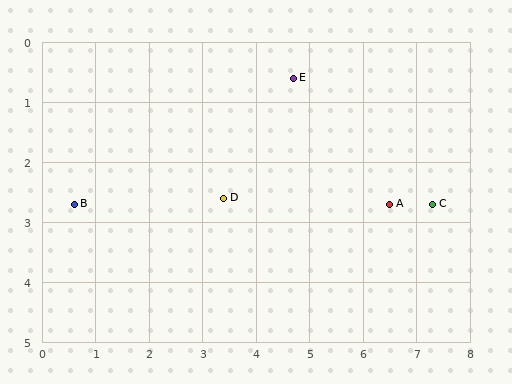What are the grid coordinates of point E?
Point E is at approximately (4.7, 0.6).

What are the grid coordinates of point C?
Point C is at approximately (7.3, 2.7).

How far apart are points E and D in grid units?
Points E and D are about 2.4 grid units apart.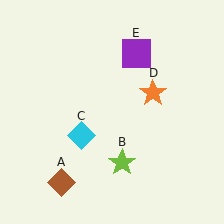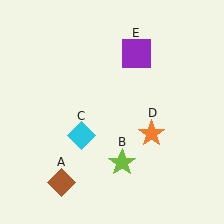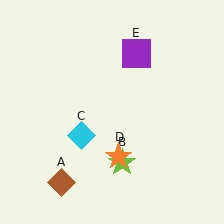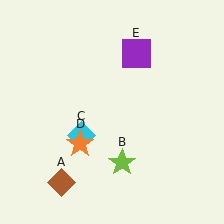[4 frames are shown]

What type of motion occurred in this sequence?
The orange star (object D) rotated clockwise around the center of the scene.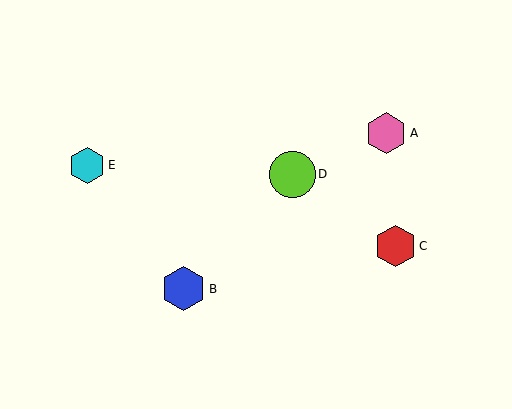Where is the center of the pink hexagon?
The center of the pink hexagon is at (386, 133).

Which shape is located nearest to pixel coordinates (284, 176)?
The lime circle (labeled D) at (292, 174) is nearest to that location.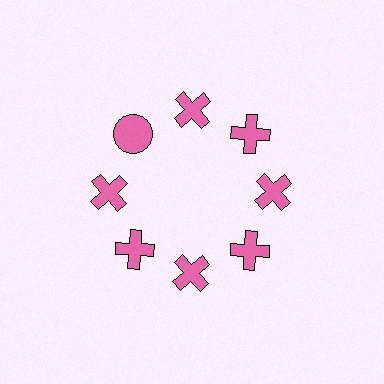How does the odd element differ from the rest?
It has a different shape: circle instead of cross.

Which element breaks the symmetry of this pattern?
The pink circle at roughly the 10 o'clock position breaks the symmetry. All other shapes are pink crosses.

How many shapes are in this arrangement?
There are 8 shapes arranged in a ring pattern.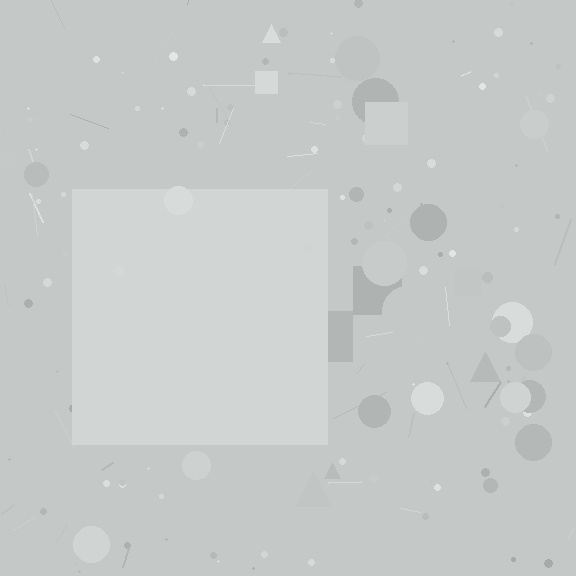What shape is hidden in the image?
A square is hidden in the image.